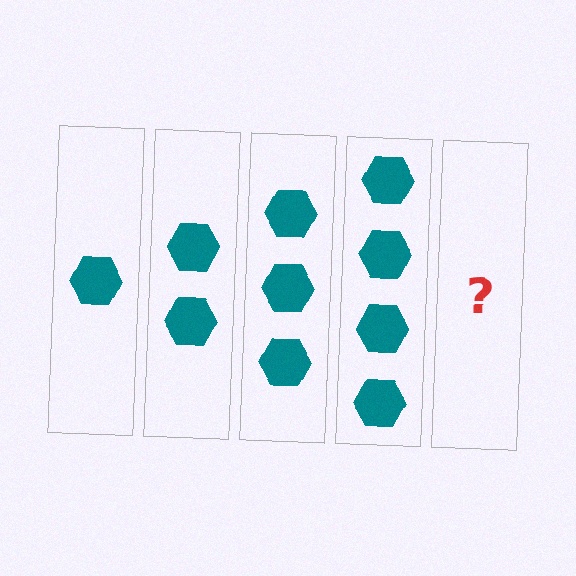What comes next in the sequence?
The next element should be 5 hexagons.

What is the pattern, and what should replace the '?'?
The pattern is that each step adds one more hexagon. The '?' should be 5 hexagons.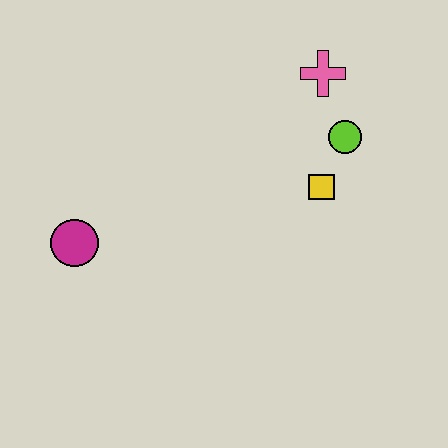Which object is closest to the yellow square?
The lime circle is closest to the yellow square.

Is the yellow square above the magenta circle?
Yes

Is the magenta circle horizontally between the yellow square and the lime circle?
No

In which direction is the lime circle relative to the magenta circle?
The lime circle is to the right of the magenta circle.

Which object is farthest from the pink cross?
The magenta circle is farthest from the pink cross.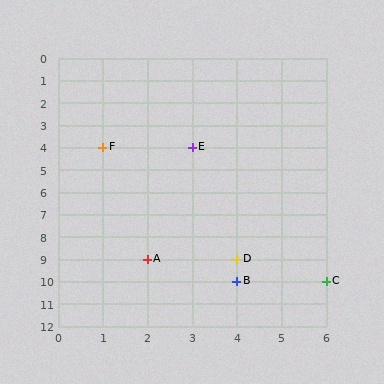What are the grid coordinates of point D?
Point D is at grid coordinates (4, 9).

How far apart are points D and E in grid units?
Points D and E are 1 column and 5 rows apart (about 5.1 grid units diagonally).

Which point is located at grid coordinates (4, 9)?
Point D is at (4, 9).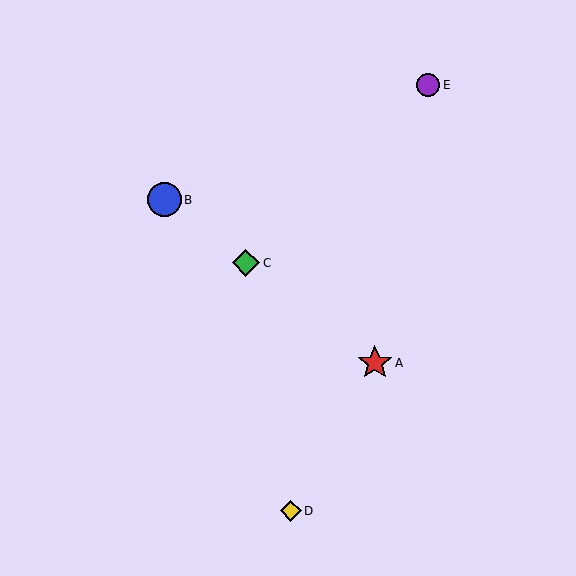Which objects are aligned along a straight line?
Objects A, B, C are aligned along a straight line.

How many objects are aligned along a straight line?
3 objects (A, B, C) are aligned along a straight line.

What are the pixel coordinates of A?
Object A is at (375, 363).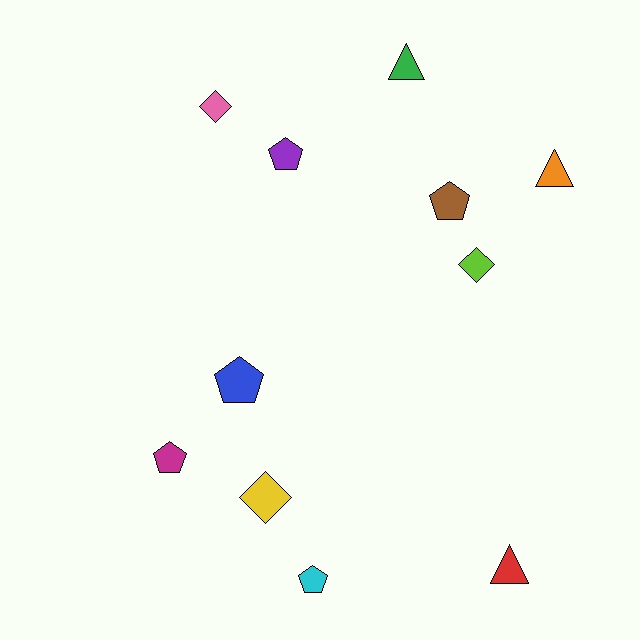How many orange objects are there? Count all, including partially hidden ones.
There is 1 orange object.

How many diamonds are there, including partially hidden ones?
There are 3 diamonds.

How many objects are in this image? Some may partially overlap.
There are 11 objects.